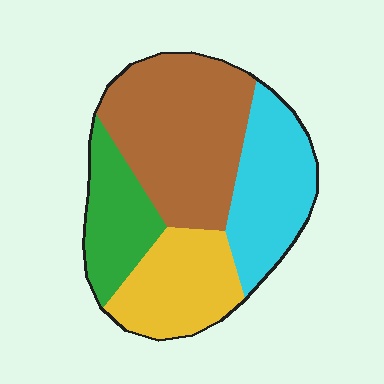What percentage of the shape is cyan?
Cyan covers 24% of the shape.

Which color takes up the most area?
Brown, at roughly 40%.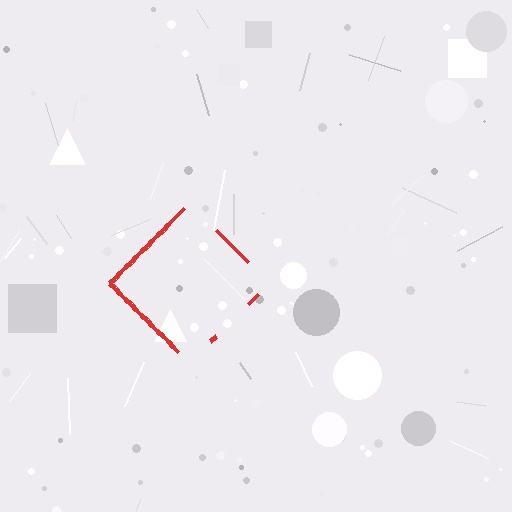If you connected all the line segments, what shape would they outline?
They would outline a diamond.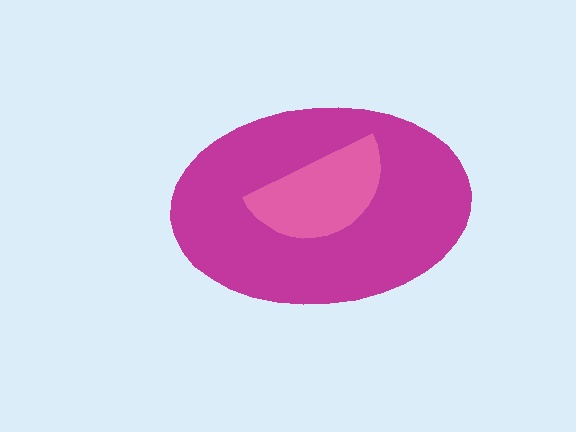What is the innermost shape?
The pink semicircle.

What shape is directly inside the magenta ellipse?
The pink semicircle.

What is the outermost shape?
The magenta ellipse.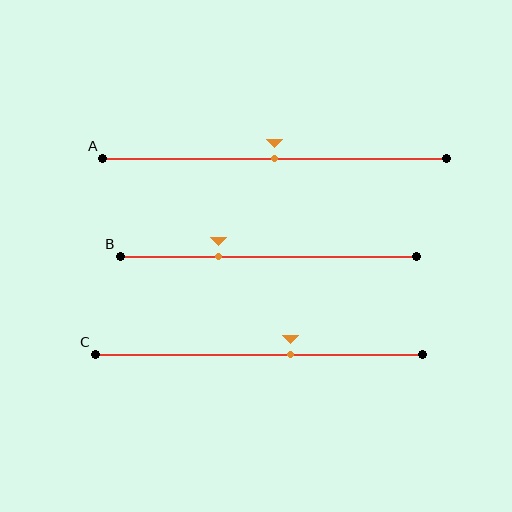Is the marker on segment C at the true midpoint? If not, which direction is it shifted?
No, the marker on segment C is shifted to the right by about 10% of the segment length.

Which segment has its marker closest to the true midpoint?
Segment A has its marker closest to the true midpoint.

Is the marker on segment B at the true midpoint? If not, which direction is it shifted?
No, the marker on segment B is shifted to the left by about 17% of the segment length.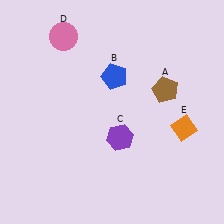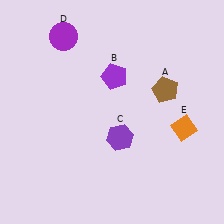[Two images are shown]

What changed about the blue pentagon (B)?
In Image 1, B is blue. In Image 2, it changed to purple.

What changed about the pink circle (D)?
In Image 1, D is pink. In Image 2, it changed to purple.